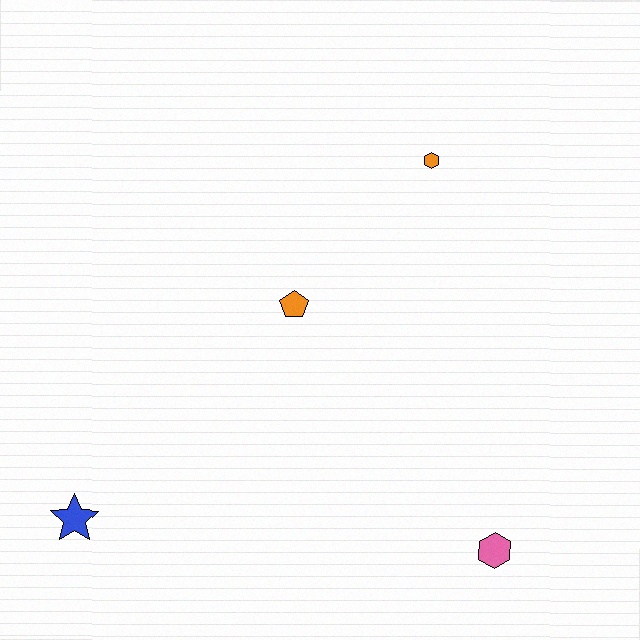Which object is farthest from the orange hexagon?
The blue star is farthest from the orange hexagon.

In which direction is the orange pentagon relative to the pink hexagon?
The orange pentagon is above the pink hexagon.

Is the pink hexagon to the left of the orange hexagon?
No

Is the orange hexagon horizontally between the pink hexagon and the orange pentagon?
Yes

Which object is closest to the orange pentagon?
The orange hexagon is closest to the orange pentagon.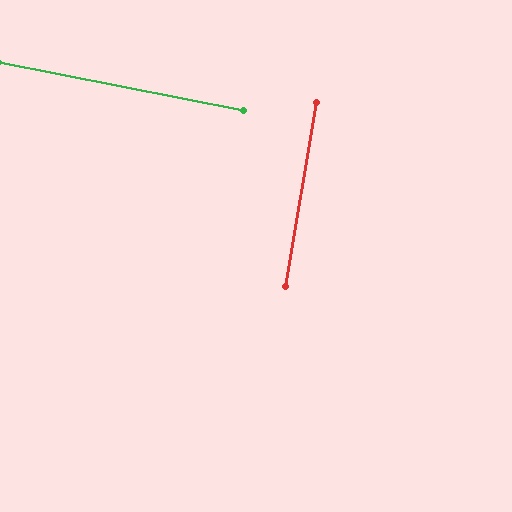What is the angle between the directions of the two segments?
Approximately 89 degrees.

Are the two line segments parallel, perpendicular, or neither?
Perpendicular — they meet at approximately 89°.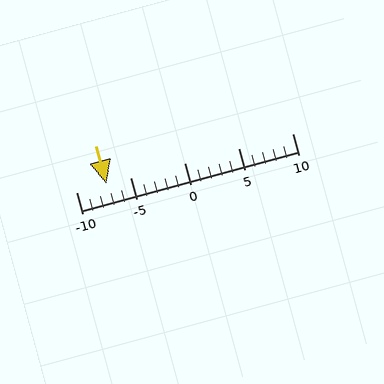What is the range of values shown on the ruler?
The ruler shows values from -10 to 10.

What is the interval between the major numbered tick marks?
The major tick marks are spaced 5 units apart.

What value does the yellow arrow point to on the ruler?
The yellow arrow points to approximately -7.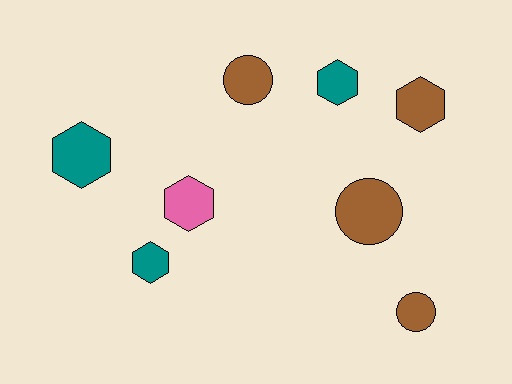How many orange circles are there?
There are no orange circles.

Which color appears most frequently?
Brown, with 4 objects.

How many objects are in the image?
There are 8 objects.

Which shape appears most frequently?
Hexagon, with 5 objects.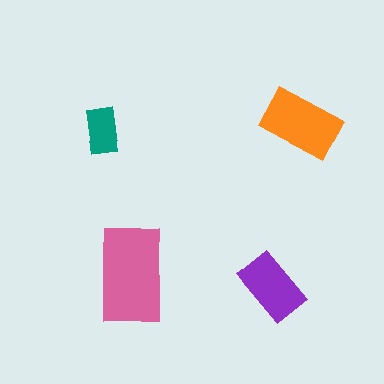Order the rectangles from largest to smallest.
the pink one, the orange one, the purple one, the teal one.